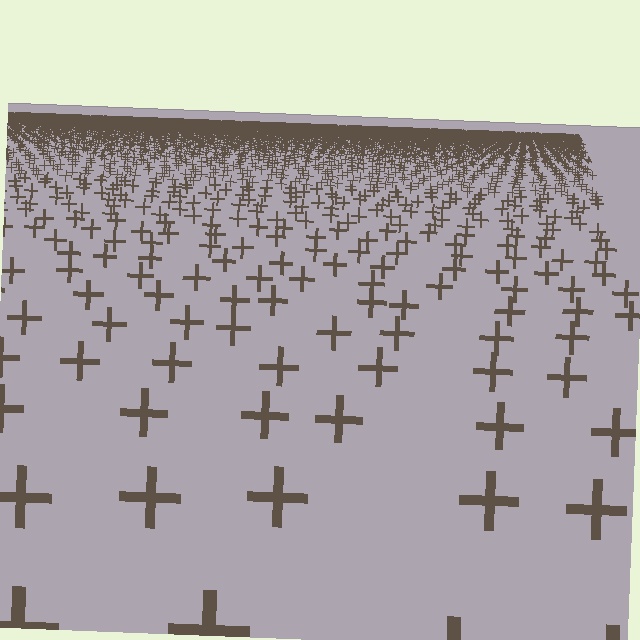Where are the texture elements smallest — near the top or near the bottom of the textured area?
Near the top.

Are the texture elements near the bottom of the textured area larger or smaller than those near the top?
Larger. Near the bottom, elements are closer to the viewer and appear at a bigger on-screen size.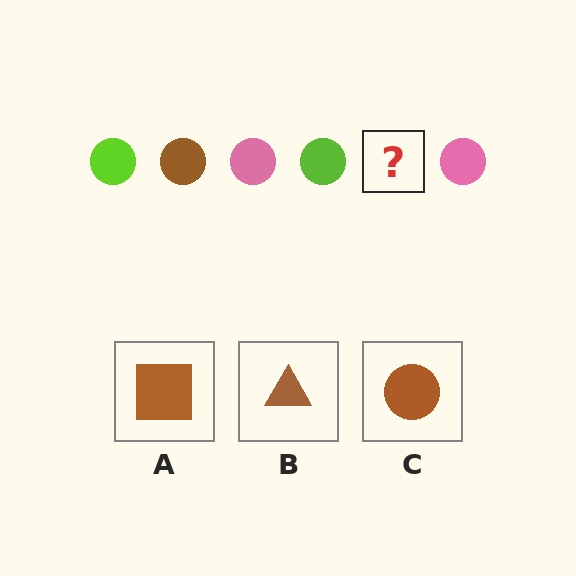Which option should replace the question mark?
Option C.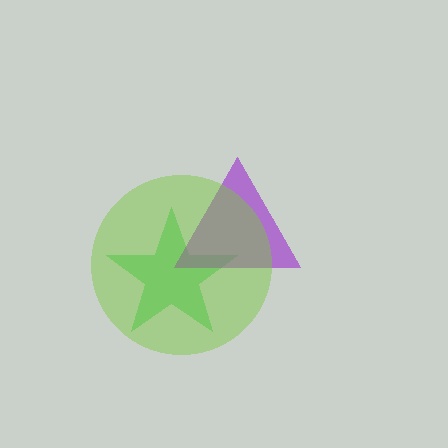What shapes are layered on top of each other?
The layered shapes are: a green star, a purple triangle, a lime circle.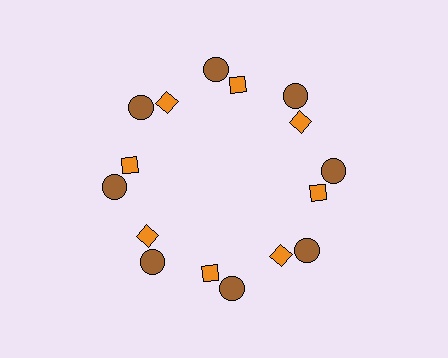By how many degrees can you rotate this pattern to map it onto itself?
The pattern maps onto itself every 45 degrees of rotation.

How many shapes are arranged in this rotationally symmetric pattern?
There are 16 shapes, arranged in 8 groups of 2.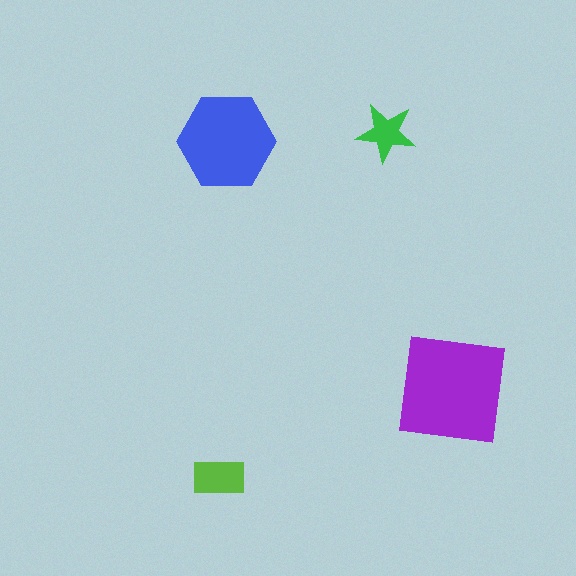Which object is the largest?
The purple square.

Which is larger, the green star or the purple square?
The purple square.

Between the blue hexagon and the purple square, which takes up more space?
The purple square.